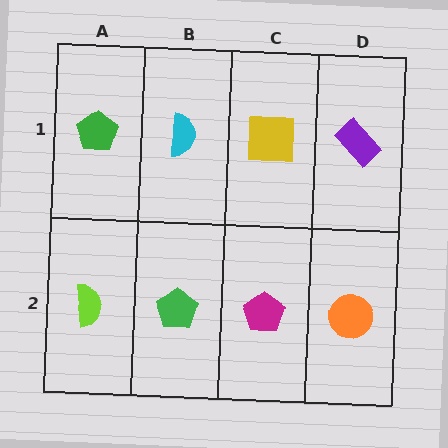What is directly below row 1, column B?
A green pentagon.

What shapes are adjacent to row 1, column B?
A green pentagon (row 2, column B), a green pentagon (row 1, column A), a yellow square (row 1, column C).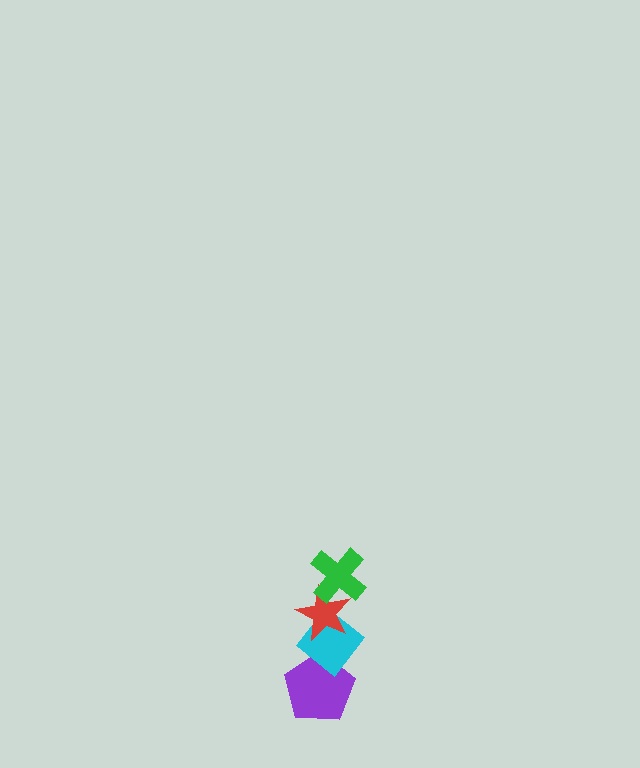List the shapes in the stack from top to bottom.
From top to bottom: the green cross, the red star, the cyan diamond, the purple pentagon.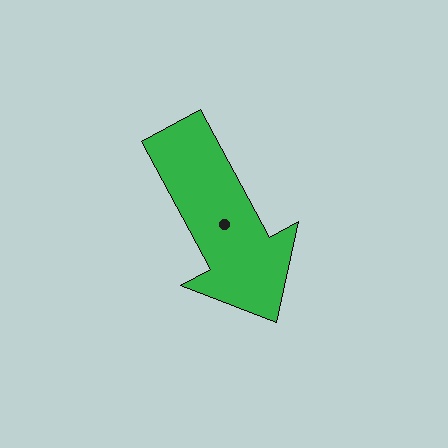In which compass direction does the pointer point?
Southeast.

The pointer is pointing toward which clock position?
Roughly 5 o'clock.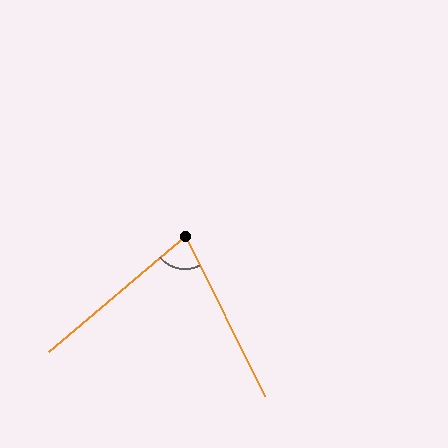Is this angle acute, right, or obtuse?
It is acute.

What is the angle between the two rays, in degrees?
Approximately 76 degrees.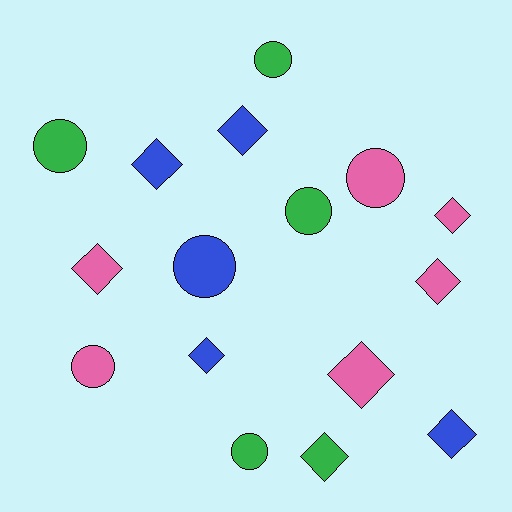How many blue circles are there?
There is 1 blue circle.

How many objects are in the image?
There are 16 objects.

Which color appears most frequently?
Pink, with 6 objects.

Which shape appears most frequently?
Diamond, with 9 objects.